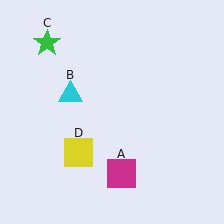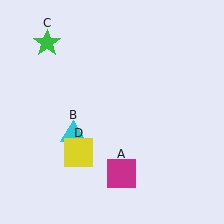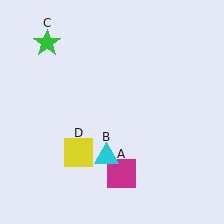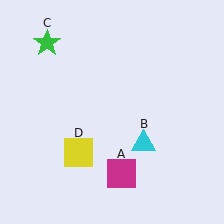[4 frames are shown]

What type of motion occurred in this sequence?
The cyan triangle (object B) rotated counterclockwise around the center of the scene.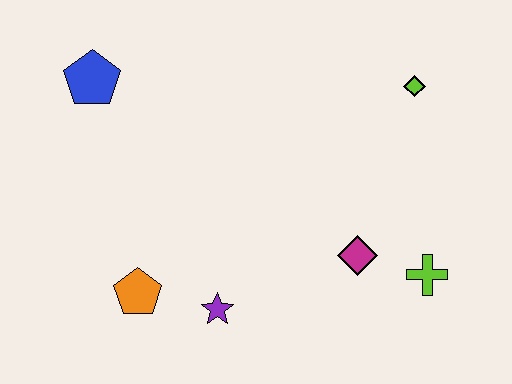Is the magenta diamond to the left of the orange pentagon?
No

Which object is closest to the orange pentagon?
The purple star is closest to the orange pentagon.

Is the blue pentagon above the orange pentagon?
Yes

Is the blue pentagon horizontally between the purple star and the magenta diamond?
No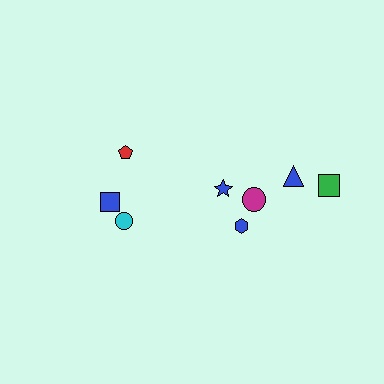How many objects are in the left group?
There are 3 objects.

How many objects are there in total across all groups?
There are 8 objects.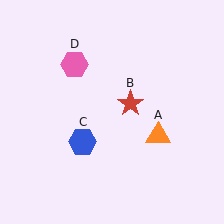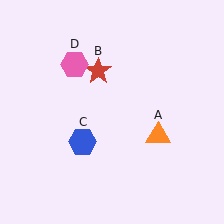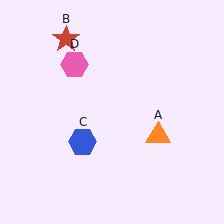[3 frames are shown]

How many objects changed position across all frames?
1 object changed position: red star (object B).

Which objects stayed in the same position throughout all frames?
Orange triangle (object A) and blue hexagon (object C) and pink hexagon (object D) remained stationary.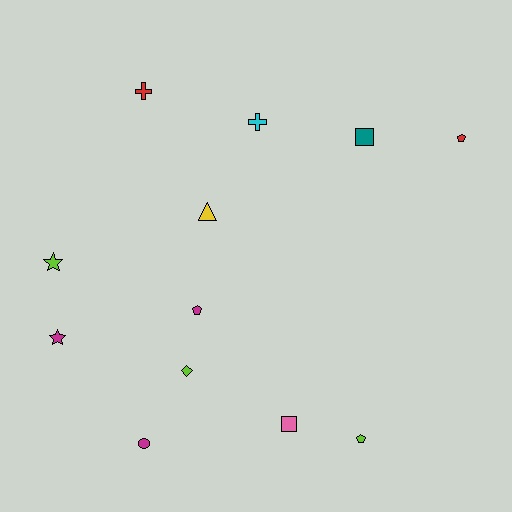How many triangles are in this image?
There is 1 triangle.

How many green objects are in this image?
There are no green objects.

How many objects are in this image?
There are 12 objects.